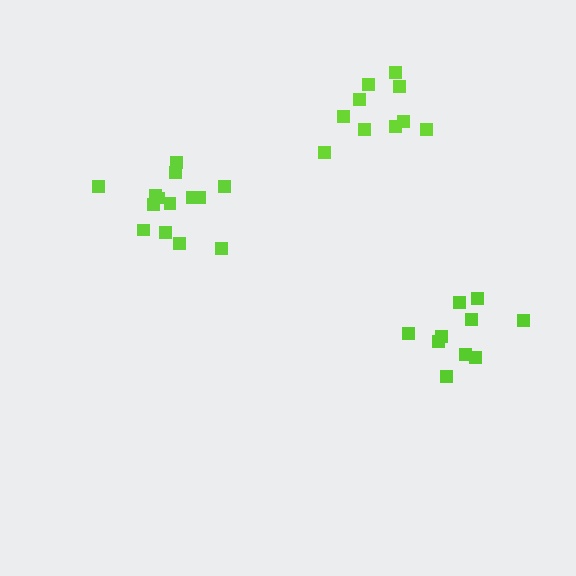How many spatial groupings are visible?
There are 3 spatial groupings.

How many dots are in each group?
Group 1: 10 dots, Group 2: 14 dots, Group 3: 10 dots (34 total).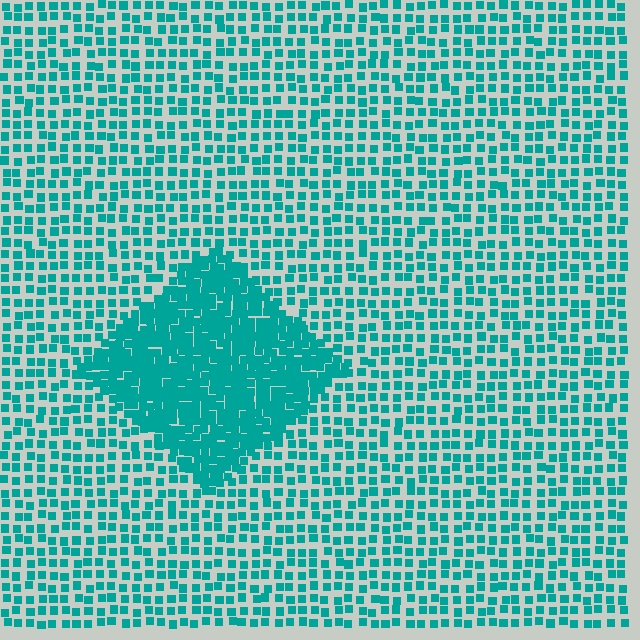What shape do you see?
I see a diamond.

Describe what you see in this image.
The image contains small teal elements arranged at two different densities. A diamond-shaped region is visible where the elements are more densely packed than the surrounding area.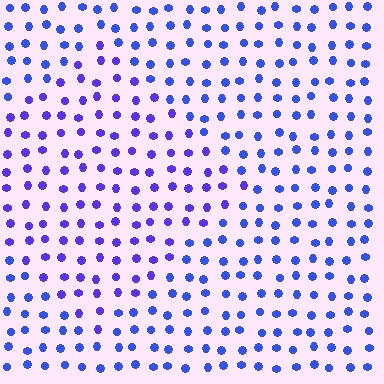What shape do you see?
I see a diamond.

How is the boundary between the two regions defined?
The boundary is defined purely by a slight shift in hue (about 23 degrees). Spacing, size, and orientation are identical on both sides.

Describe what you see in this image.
The image is filled with small blue elements in a uniform arrangement. A diamond-shaped region is visible where the elements are tinted to a slightly different hue, forming a subtle color boundary.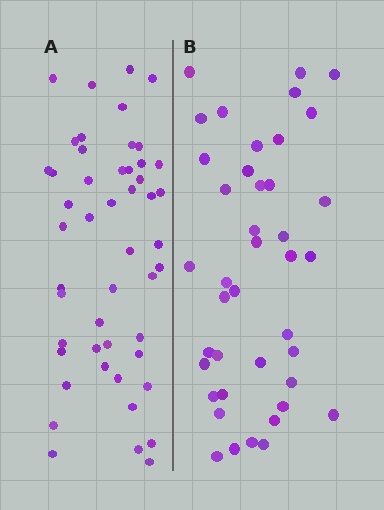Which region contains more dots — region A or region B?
Region A (the left region) has more dots.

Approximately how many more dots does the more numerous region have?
Region A has roughly 8 or so more dots than region B.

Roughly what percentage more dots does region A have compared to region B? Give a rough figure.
About 20% more.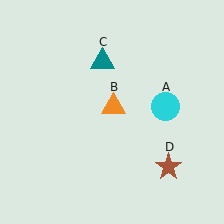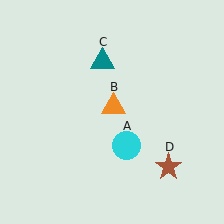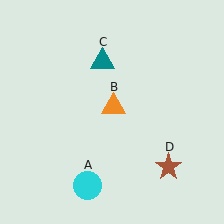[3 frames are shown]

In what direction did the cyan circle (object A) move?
The cyan circle (object A) moved down and to the left.